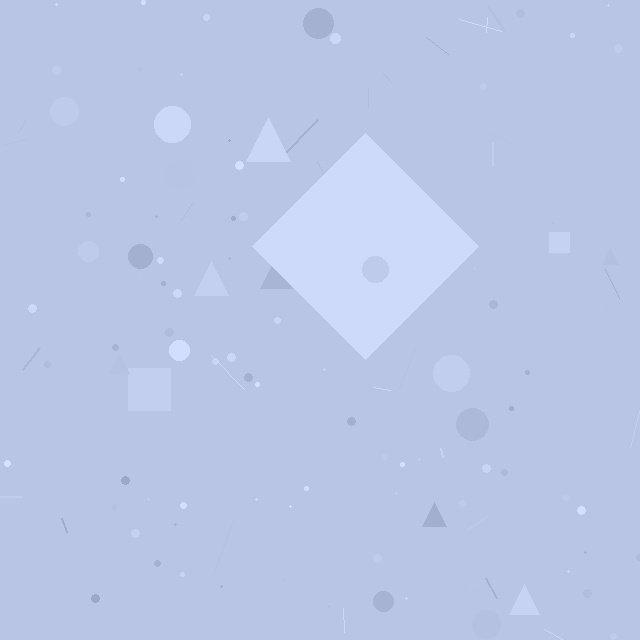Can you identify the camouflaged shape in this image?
The camouflaged shape is a diamond.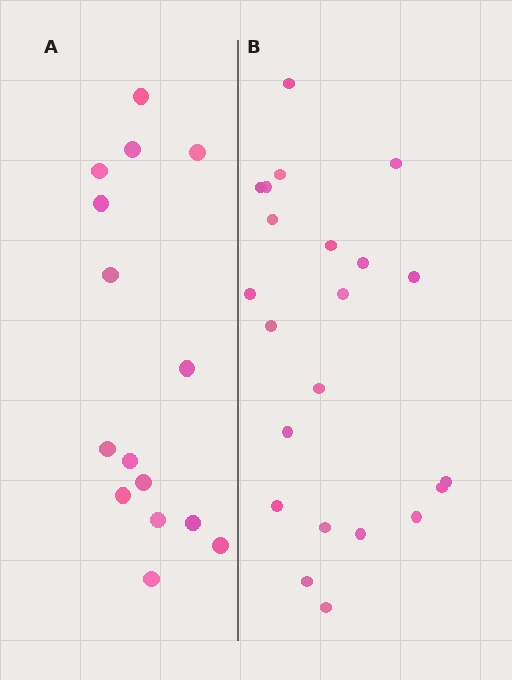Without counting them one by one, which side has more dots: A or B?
Region B (the right region) has more dots.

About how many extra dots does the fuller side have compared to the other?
Region B has roughly 8 or so more dots than region A.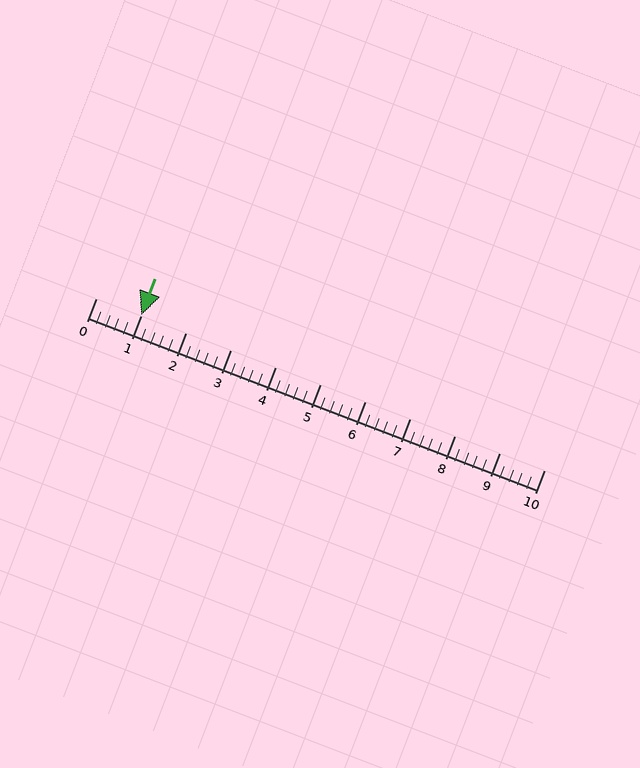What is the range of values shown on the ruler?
The ruler shows values from 0 to 10.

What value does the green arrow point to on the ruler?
The green arrow points to approximately 1.0.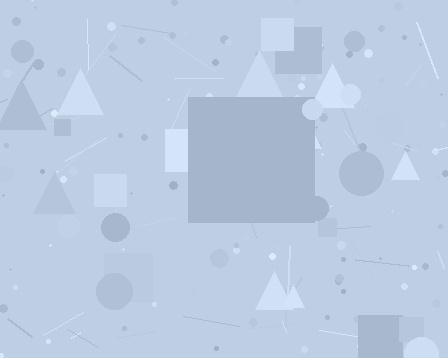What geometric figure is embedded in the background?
A square is embedded in the background.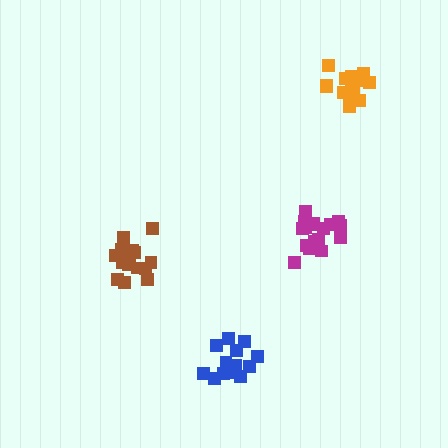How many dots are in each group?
Group 1: 17 dots, Group 2: 16 dots, Group 3: 16 dots, Group 4: 14 dots (63 total).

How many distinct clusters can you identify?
There are 4 distinct clusters.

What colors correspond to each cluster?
The clusters are colored: magenta, brown, orange, blue.